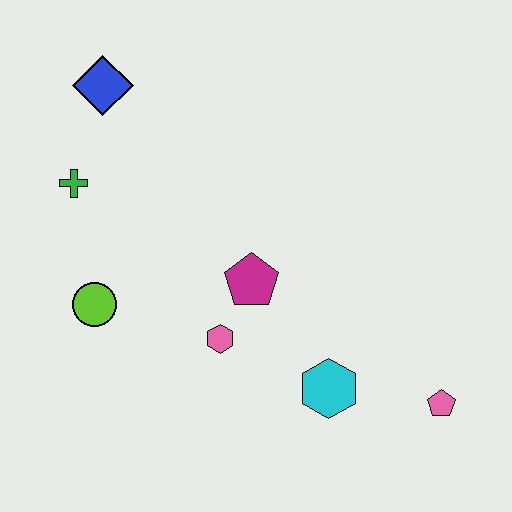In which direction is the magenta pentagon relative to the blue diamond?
The magenta pentagon is below the blue diamond.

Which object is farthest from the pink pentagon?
The blue diamond is farthest from the pink pentagon.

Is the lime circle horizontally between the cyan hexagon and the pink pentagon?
No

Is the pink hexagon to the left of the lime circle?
No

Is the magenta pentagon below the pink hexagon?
No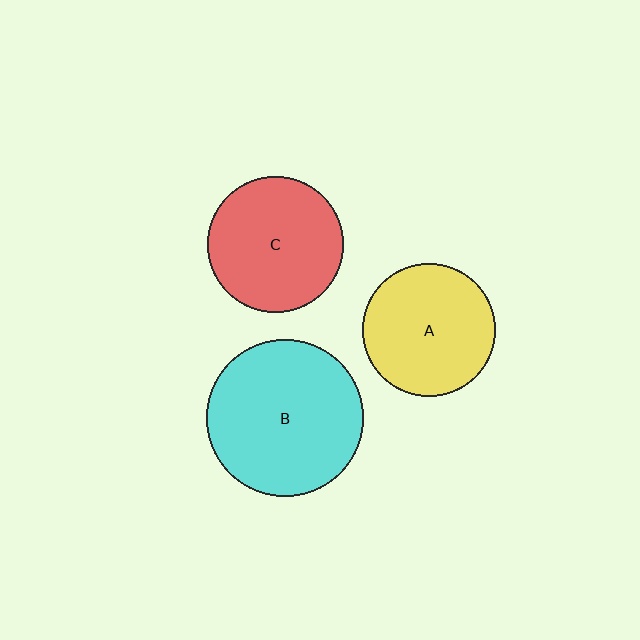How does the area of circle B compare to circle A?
Approximately 1.4 times.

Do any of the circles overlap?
No, none of the circles overlap.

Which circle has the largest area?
Circle B (cyan).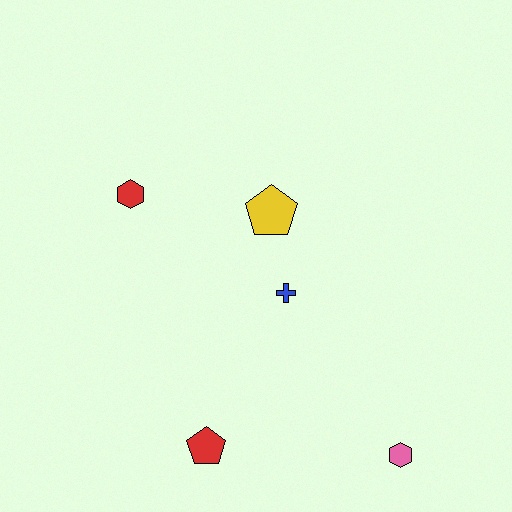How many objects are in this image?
There are 5 objects.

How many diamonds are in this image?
There are no diamonds.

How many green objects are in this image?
There are no green objects.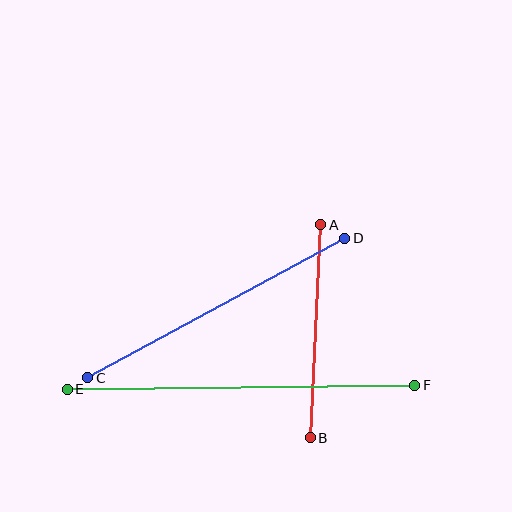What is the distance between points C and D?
The distance is approximately 293 pixels.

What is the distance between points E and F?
The distance is approximately 347 pixels.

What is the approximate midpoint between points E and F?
The midpoint is at approximately (241, 387) pixels.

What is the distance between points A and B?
The distance is approximately 213 pixels.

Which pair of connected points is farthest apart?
Points E and F are farthest apart.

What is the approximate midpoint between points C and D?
The midpoint is at approximately (216, 308) pixels.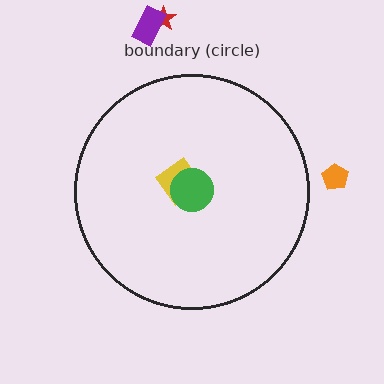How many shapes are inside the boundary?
2 inside, 3 outside.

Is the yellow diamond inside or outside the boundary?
Inside.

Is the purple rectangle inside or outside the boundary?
Outside.